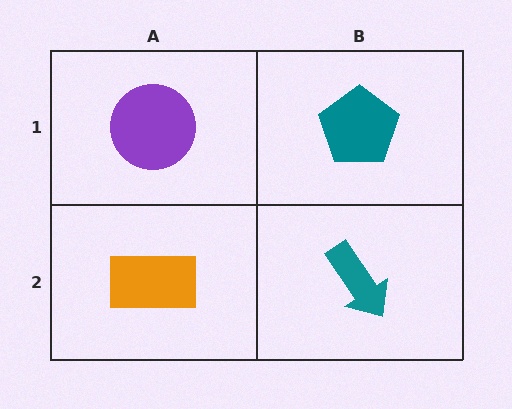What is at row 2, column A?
An orange rectangle.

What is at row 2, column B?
A teal arrow.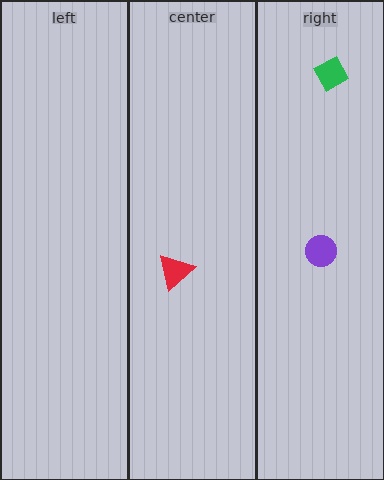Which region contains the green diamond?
The right region.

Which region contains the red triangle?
The center region.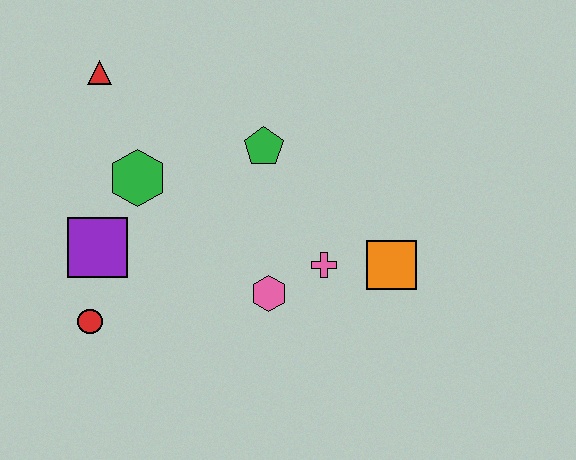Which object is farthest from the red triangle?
The orange square is farthest from the red triangle.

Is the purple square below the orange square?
No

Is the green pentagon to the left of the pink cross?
Yes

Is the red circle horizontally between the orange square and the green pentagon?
No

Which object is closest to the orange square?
The pink cross is closest to the orange square.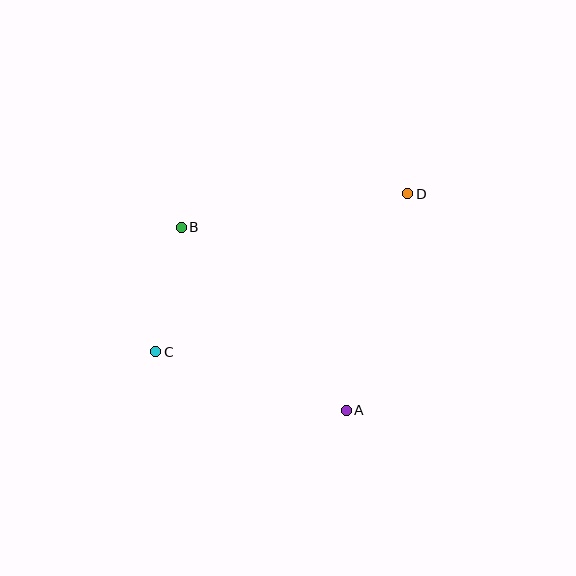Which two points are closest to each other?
Points B and C are closest to each other.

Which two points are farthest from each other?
Points C and D are farthest from each other.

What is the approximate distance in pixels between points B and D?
The distance between B and D is approximately 229 pixels.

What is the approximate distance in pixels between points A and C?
The distance between A and C is approximately 199 pixels.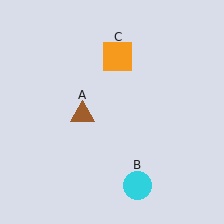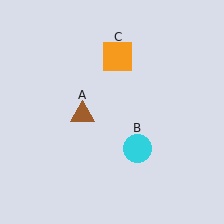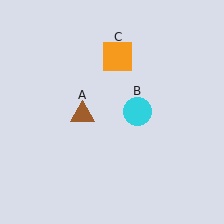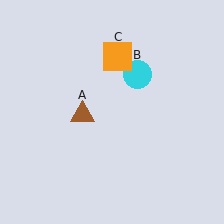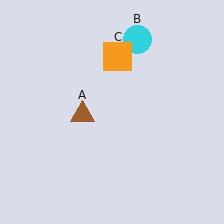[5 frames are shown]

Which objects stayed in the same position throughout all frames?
Brown triangle (object A) and orange square (object C) remained stationary.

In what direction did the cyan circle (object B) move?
The cyan circle (object B) moved up.